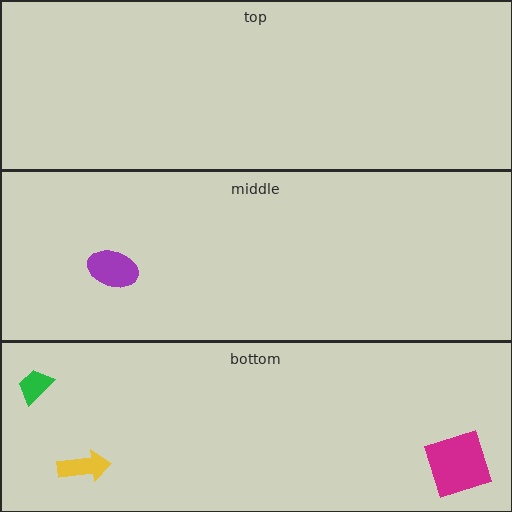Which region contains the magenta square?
The bottom region.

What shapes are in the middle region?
The purple ellipse.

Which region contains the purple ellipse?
The middle region.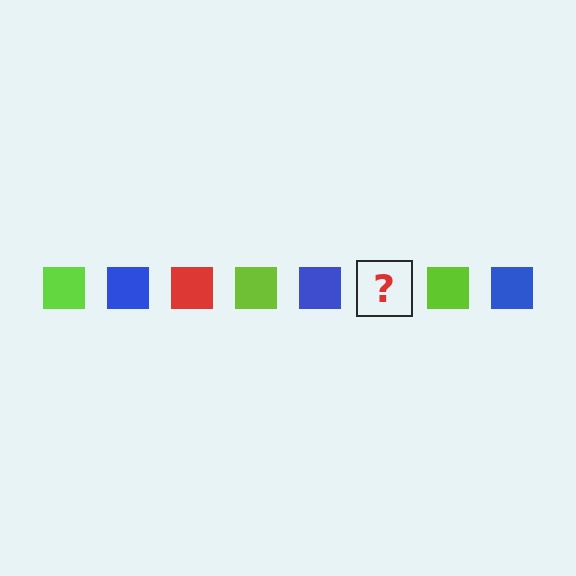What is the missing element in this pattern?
The missing element is a red square.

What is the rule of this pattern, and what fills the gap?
The rule is that the pattern cycles through lime, blue, red squares. The gap should be filled with a red square.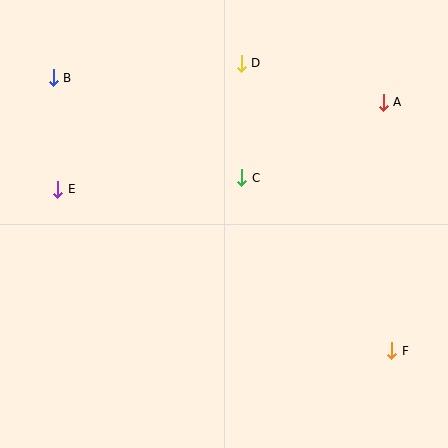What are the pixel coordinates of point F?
Point F is at (392, 351).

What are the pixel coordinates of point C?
Point C is at (242, 178).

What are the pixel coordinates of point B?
Point B is at (53, 78).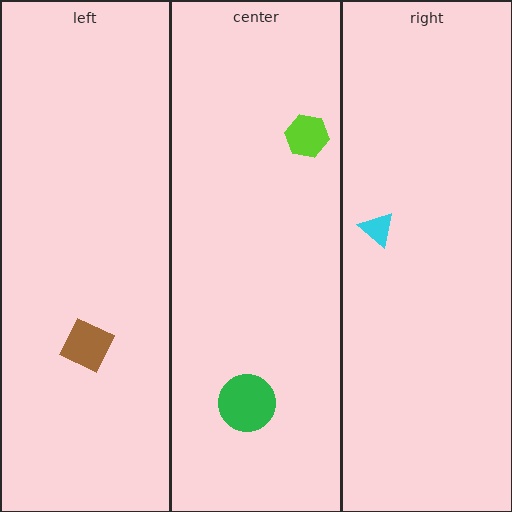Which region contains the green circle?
The center region.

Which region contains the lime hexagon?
The center region.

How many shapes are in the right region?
1.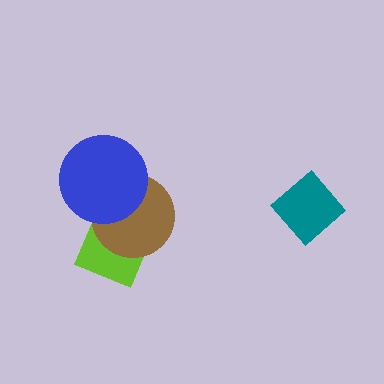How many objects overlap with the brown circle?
2 objects overlap with the brown circle.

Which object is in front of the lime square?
The brown circle is in front of the lime square.